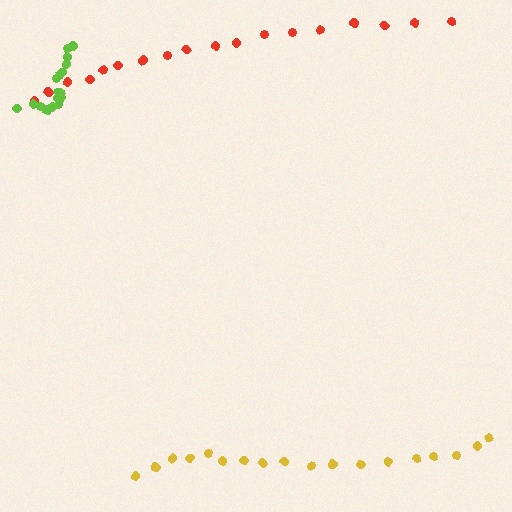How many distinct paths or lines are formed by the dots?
There are 3 distinct paths.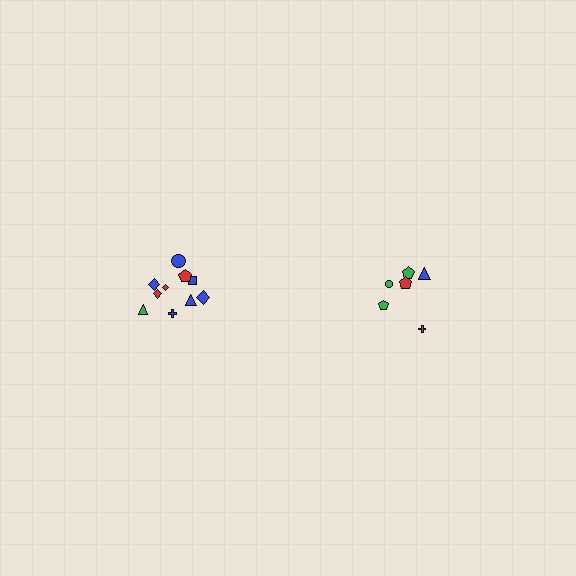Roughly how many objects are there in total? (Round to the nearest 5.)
Roughly 15 objects in total.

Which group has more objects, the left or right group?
The left group.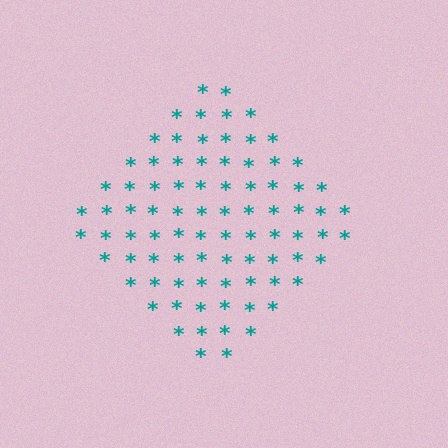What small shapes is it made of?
It is made of small asterisks.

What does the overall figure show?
The overall figure shows a diamond.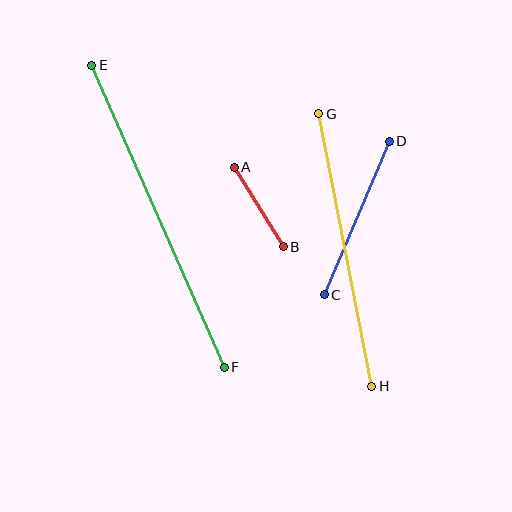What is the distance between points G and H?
The distance is approximately 278 pixels.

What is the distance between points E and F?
The distance is approximately 330 pixels.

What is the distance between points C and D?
The distance is approximately 167 pixels.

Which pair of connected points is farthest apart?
Points E and F are farthest apart.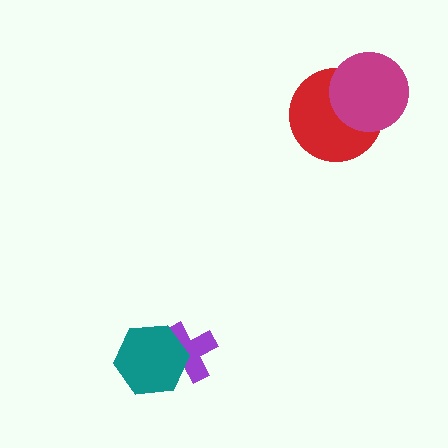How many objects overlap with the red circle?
1 object overlaps with the red circle.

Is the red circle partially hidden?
Yes, it is partially covered by another shape.